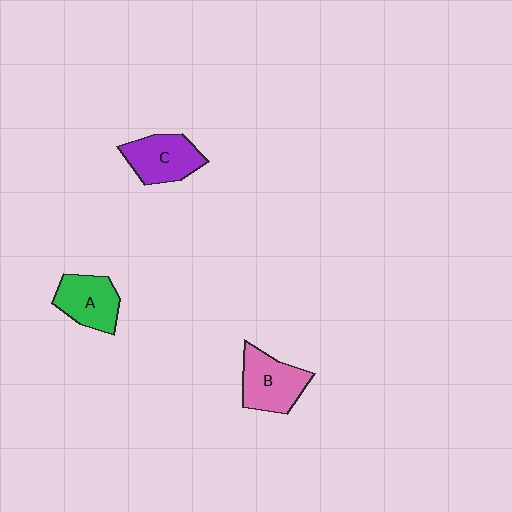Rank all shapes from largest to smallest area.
From largest to smallest: B (pink), C (purple), A (green).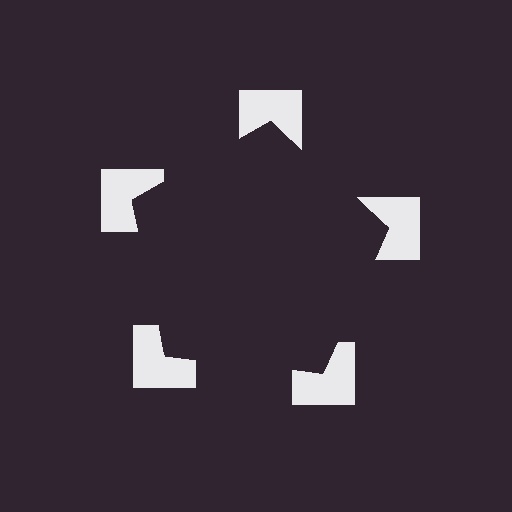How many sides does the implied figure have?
5 sides.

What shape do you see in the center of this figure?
An illusory pentagon — its edges are inferred from the aligned wedge cuts in the notched squares, not physically drawn.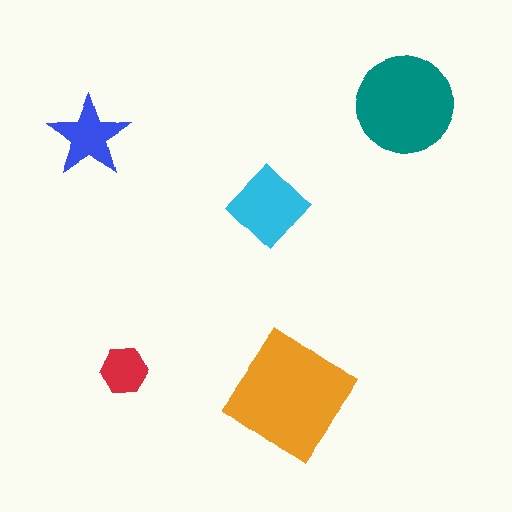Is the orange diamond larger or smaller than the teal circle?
Larger.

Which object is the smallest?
The red hexagon.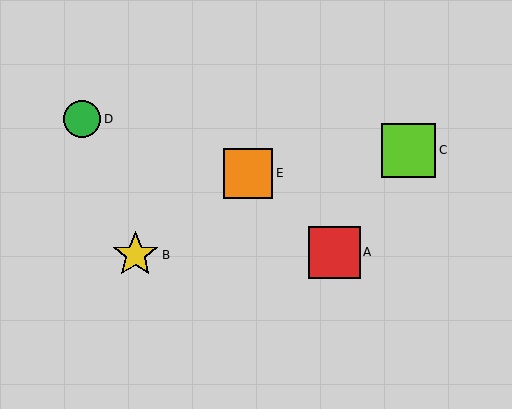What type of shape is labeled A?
Shape A is a red square.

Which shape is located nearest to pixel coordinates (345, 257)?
The red square (labeled A) at (334, 252) is nearest to that location.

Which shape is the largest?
The lime square (labeled C) is the largest.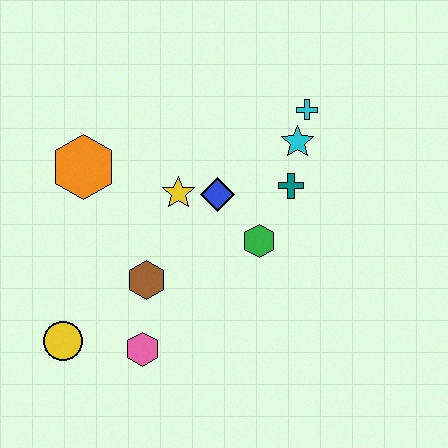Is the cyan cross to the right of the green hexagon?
Yes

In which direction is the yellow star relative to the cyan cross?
The yellow star is to the left of the cyan cross.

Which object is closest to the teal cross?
The cyan star is closest to the teal cross.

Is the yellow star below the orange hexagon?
Yes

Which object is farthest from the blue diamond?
The yellow circle is farthest from the blue diamond.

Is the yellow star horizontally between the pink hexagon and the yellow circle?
No